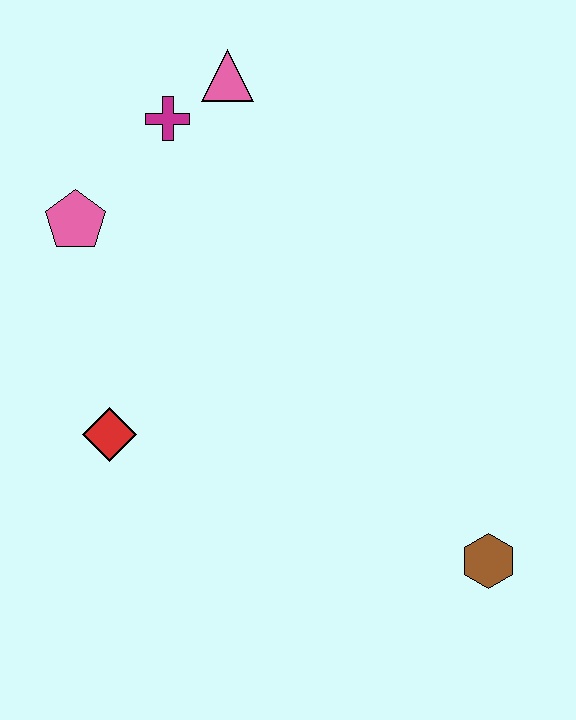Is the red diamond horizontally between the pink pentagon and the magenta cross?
Yes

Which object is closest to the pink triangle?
The magenta cross is closest to the pink triangle.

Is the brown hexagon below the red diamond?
Yes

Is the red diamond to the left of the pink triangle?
Yes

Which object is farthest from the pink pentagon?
The brown hexagon is farthest from the pink pentagon.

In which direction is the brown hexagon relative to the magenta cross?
The brown hexagon is below the magenta cross.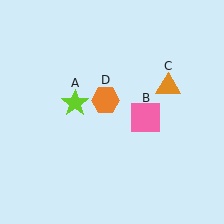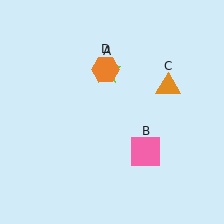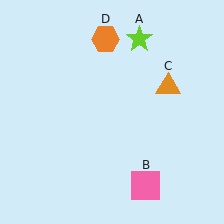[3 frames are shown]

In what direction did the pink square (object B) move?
The pink square (object B) moved down.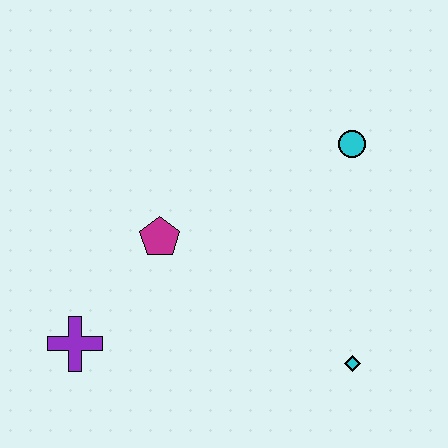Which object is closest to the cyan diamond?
The cyan circle is closest to the cyan diamond.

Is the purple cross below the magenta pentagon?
Yes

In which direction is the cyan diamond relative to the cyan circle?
The cyan diamond is below the cyan circle.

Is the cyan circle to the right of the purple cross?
Yes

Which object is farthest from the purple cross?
The cyan circle is farthest from the purple cross.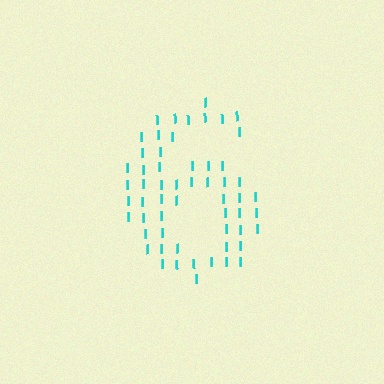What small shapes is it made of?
It is made of small letter I's.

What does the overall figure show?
The overall figure shows the digit 6.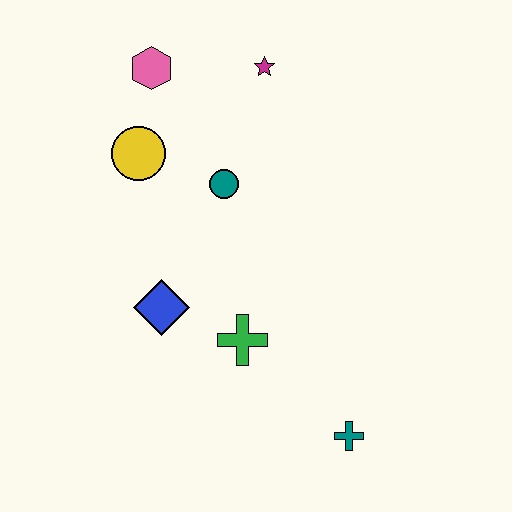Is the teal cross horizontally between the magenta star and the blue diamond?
No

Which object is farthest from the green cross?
The pink hexagon is farthest from the green cross.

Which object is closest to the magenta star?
The pink hexagon is closest to the magenta star.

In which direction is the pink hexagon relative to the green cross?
The pink hexagon is above the green cross.